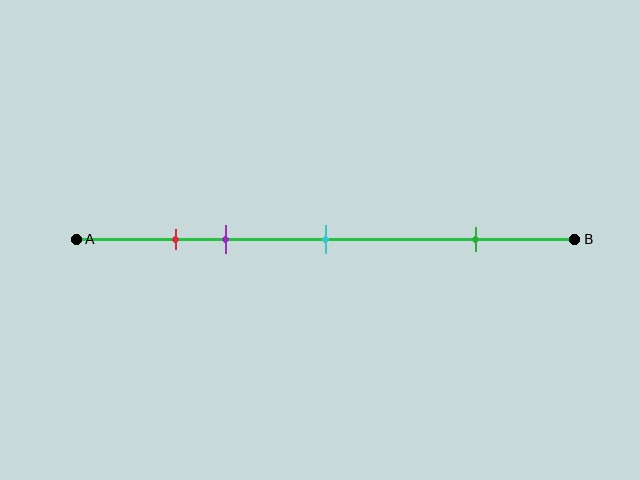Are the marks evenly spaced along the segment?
No, the marks are not evenly spaced.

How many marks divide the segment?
There are 4 marks dividing the segment.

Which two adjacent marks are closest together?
The red and purple marks are the closest adjacent pair.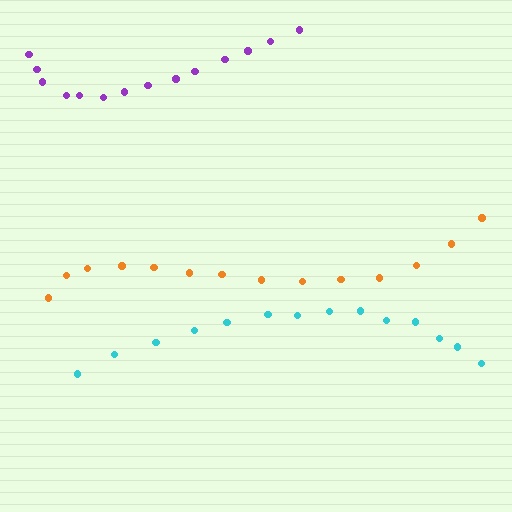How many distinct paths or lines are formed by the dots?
There are 3 distinct paths.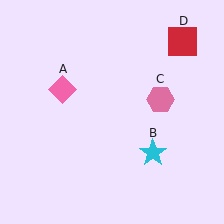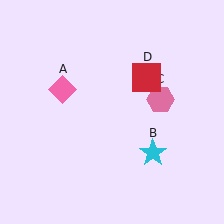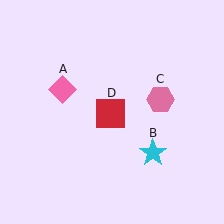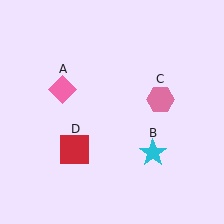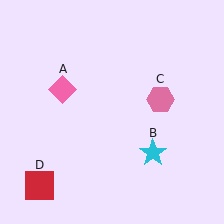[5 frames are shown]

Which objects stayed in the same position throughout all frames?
Pink diamond (object A) and cyan star (object B) and pink hexagon (object C) remained stationary.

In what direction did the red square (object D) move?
The red square (object D) moved down and to the left.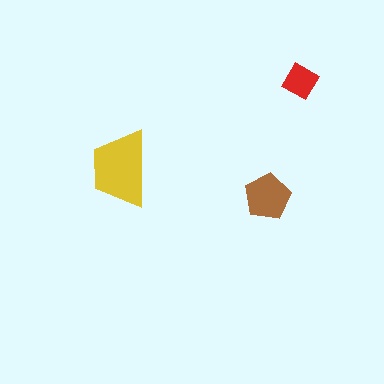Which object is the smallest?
The red diamond.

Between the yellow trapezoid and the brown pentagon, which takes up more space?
The yellow trapezoid.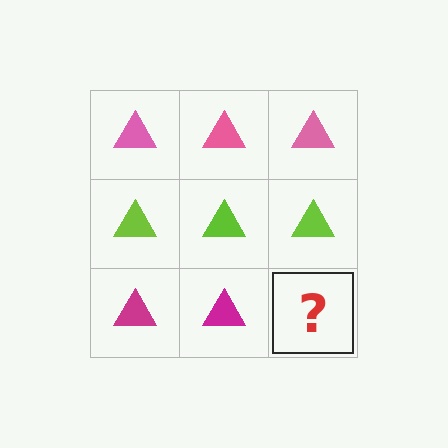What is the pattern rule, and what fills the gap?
The rule is that each row has a consistent color. The gap should be filled with a magenta triangle.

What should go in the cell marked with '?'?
The missing cell should contain a magenta triangle.